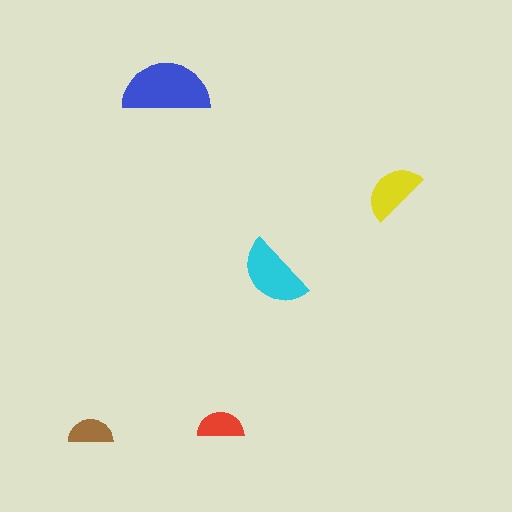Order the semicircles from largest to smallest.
the blue one, the cyan one, the yellow one, the red one, the brown one.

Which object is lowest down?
The brown semicircle is bottommost.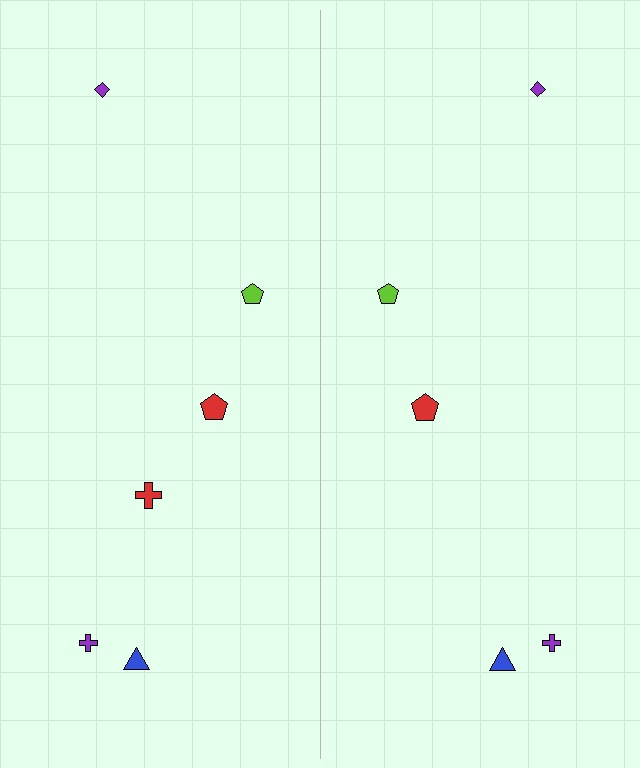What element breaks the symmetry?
A red cross is missing from the right side.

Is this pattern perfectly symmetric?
No, the pattern is not perfectly symmetric. A red cross is missing from the right side.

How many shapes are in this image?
There are 11 shapes in this image.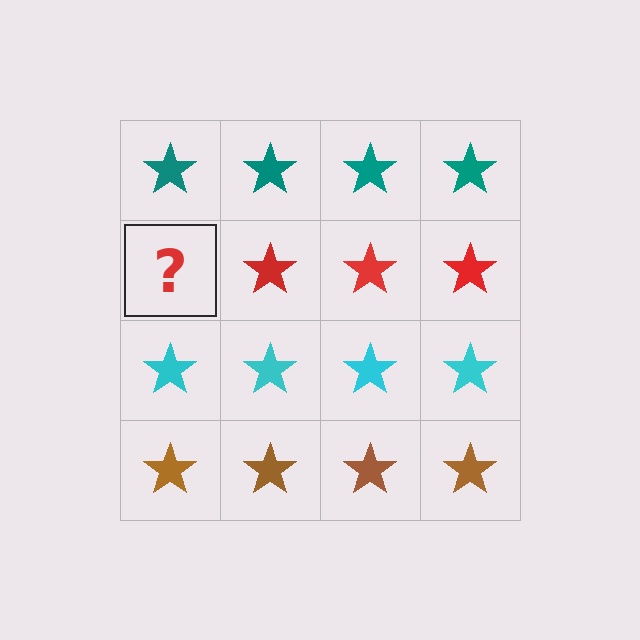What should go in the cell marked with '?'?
The missing cell should contain a red star.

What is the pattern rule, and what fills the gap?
The rule is that each row has a consistent color. The gap should be filled with a red star.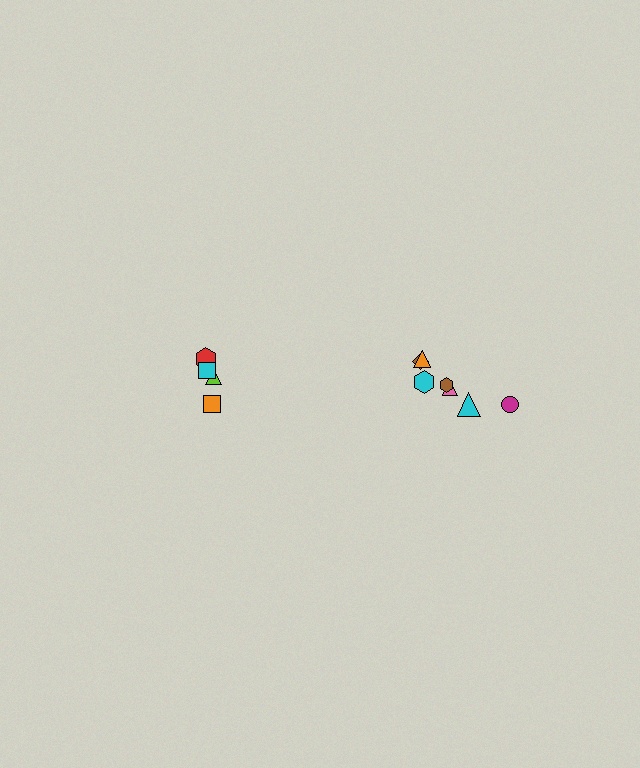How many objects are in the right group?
There are 7 objects.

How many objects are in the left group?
There are 4 objects.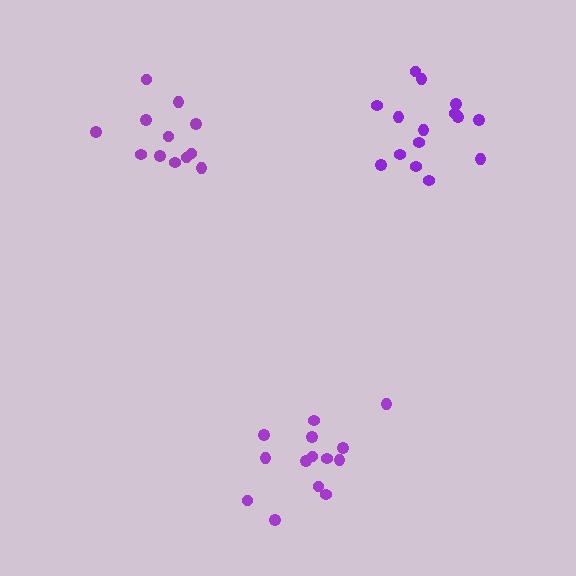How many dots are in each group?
Group 1: 14 dots, Group 2: 15 dots, Group 3: 12 dots (41 total).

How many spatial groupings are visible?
There are 3 spatial groupings.